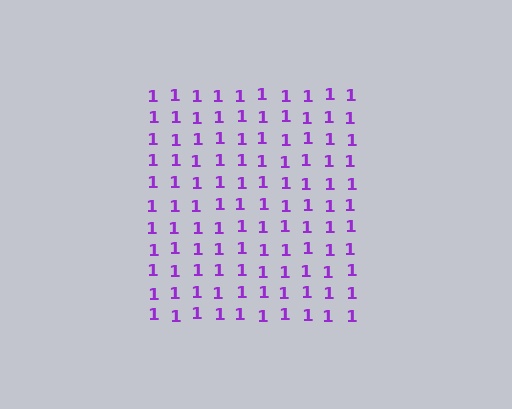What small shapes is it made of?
It is made of small digit 1's.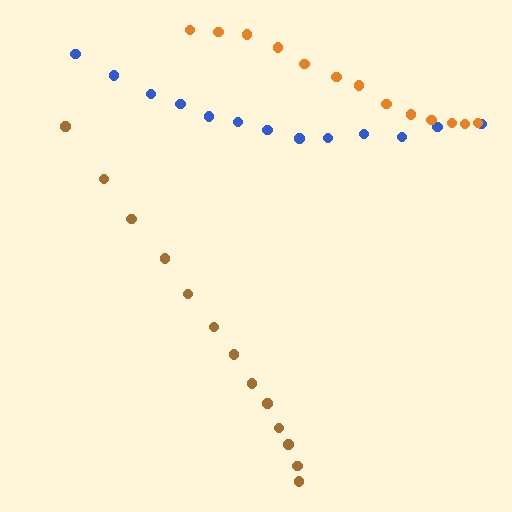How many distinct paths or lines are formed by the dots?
There are 3 distinct paths.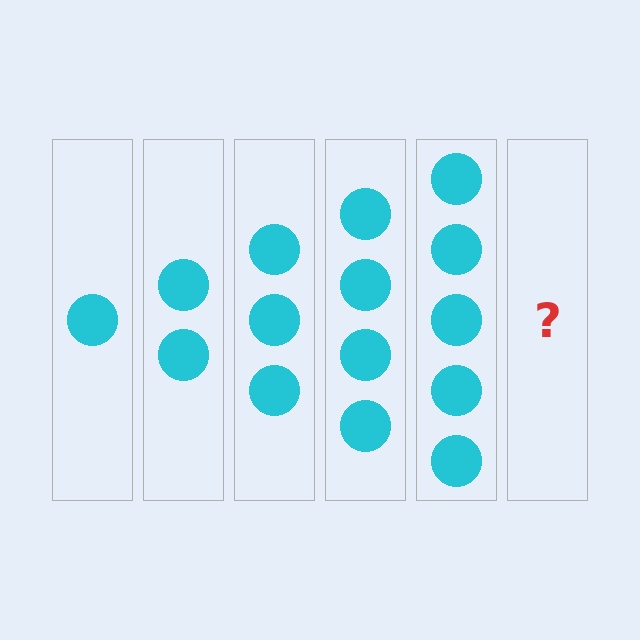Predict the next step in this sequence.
The next step is 6 circles.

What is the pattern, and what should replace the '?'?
The pattern is that each step adds one more circle. The '?' should be 6 circles.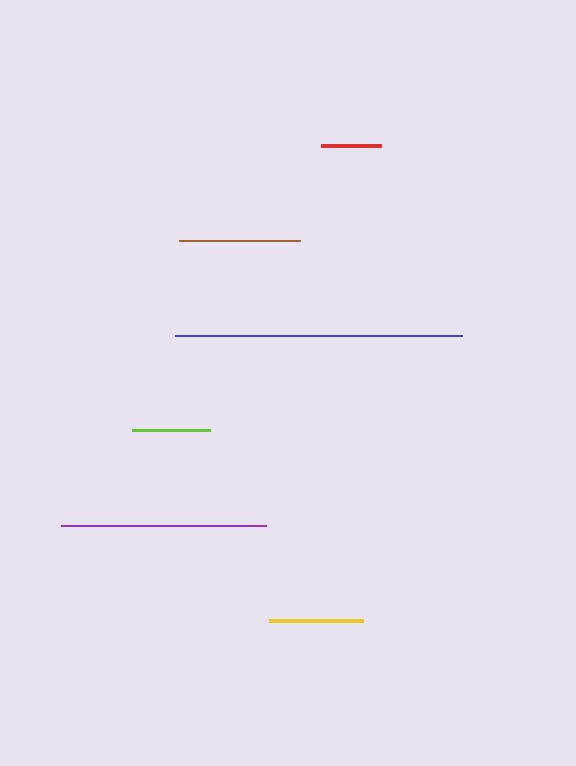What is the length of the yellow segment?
The yellow segment is approximately 94 pixels long.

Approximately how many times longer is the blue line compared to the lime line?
The blue line is approximately 3.6 times the length of the lime line.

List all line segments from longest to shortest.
From longest to shortest: blue, purple, brown, yellow, lime, red.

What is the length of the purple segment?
The purple segment is approximately 205 pixels long.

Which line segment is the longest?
The blue line is the longest at approximately 287 pixels.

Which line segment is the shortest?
The red line is the shortest at approximately 60 pixels.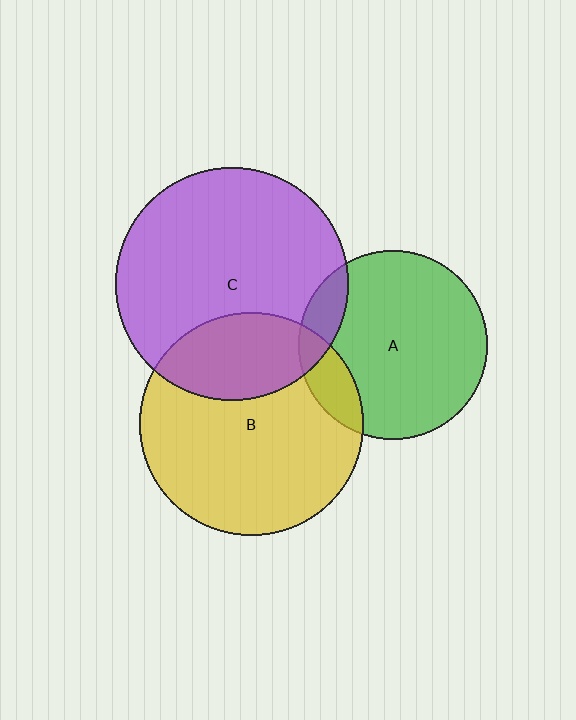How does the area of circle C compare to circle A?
Approximately 1.5 times.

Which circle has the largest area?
Circle C (purple).